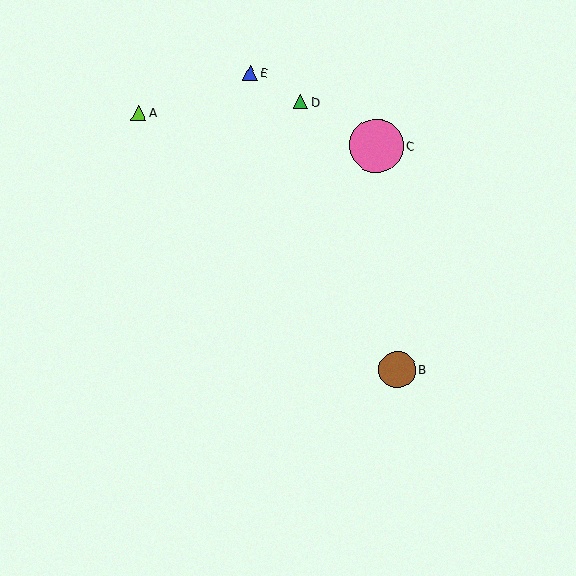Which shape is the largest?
The pink circle (labeled C) is the largest.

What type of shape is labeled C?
Shape C is a pink circle.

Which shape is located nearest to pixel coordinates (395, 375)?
The brown circle (labeled B) at (397, 370) is nearest to that location.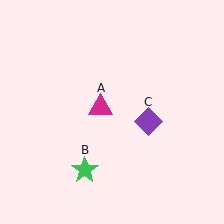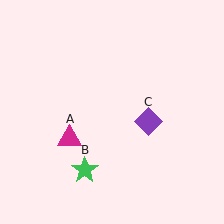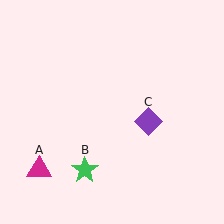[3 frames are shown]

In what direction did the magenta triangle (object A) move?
The magenta triangle (object A) moved down and to the left.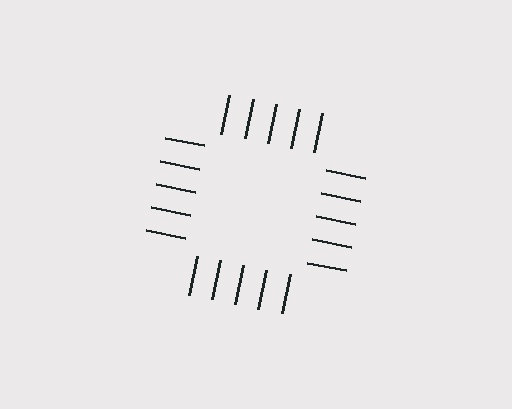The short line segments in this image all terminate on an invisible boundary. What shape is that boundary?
An illusory square — the line segments terminate on its edges but no continuous stroke is drawn.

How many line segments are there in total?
20 — 5 along each of the 4 edges.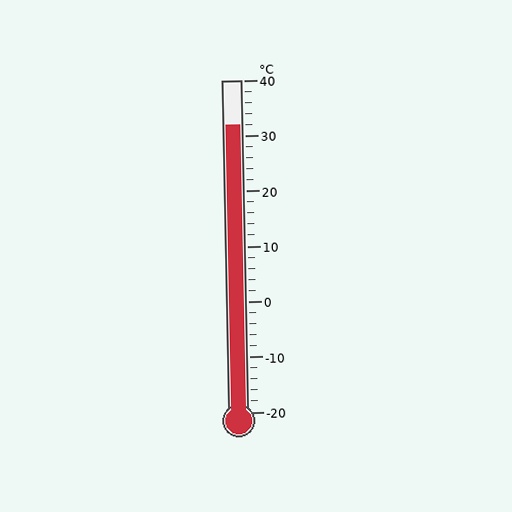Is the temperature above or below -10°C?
The temperature is above -10°C.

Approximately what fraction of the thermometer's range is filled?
The thermometer is filled to approximately 85% of its range.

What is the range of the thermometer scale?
The thermometer scale ranges from -20°C to 40°C.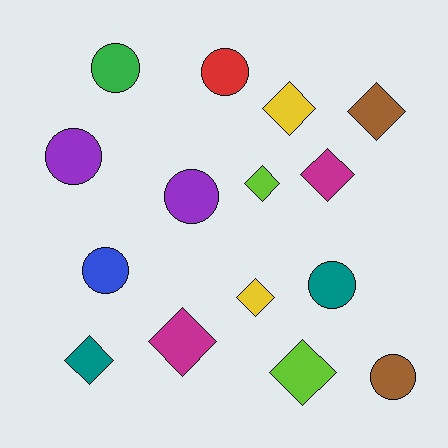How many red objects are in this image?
There is 1 red object.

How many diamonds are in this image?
There are 8 diamonds.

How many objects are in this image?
There are 15 objects.